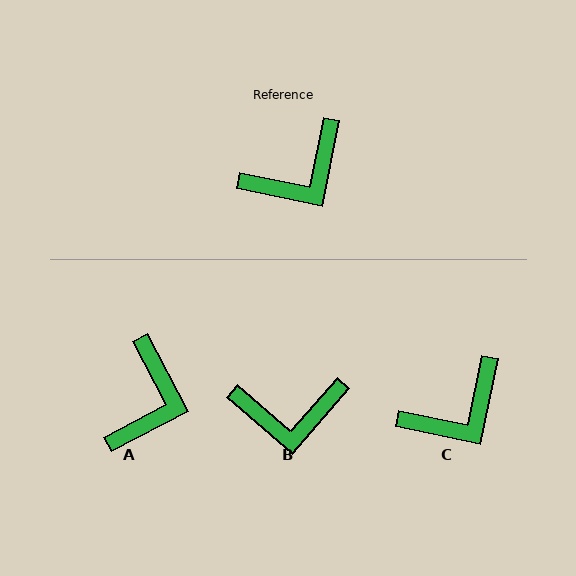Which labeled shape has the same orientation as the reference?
C.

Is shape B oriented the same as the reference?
No, it is off by about 29 degrees.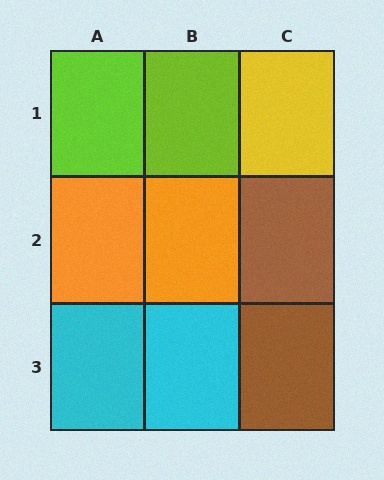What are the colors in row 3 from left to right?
Cyan, cyan, brown.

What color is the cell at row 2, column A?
Orange.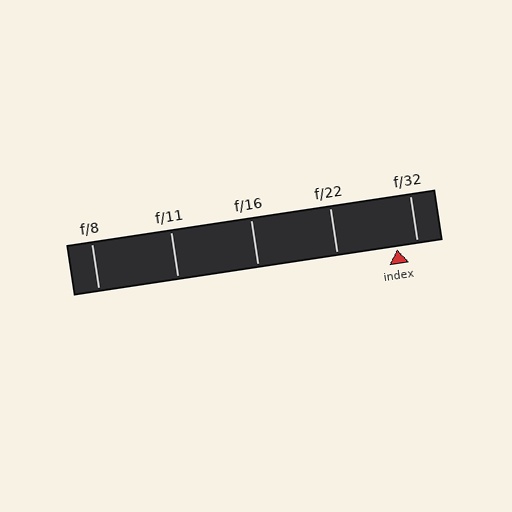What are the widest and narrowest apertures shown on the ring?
The widest aperture shown is f/8 and the narrowest is f/32.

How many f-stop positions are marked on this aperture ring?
There are 5 f-stop positions marked.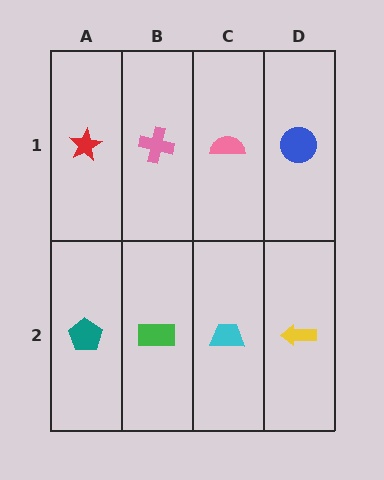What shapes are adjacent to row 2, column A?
A red star (row 1, column A), a green rectangle (row 2, column B).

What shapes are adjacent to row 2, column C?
A pink semicircle (row 1, column C), a green rectangle (row 2, column B), a yellow arrow (row 2, column D).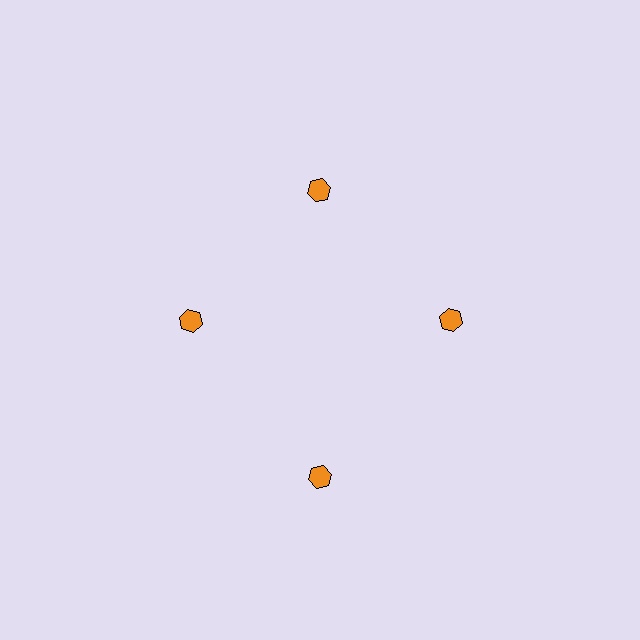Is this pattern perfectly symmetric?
No. The 4 orange hexagons are arranged in a ring, but one element near the 6 o'clock position is pushed outward from the center, breaking the 4-fold rotational symmetry.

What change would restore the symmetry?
The symmetry would be restored by moving it inward, back onto the ring so that all 4 hexagons sit at equal angles and equal distance from the center.